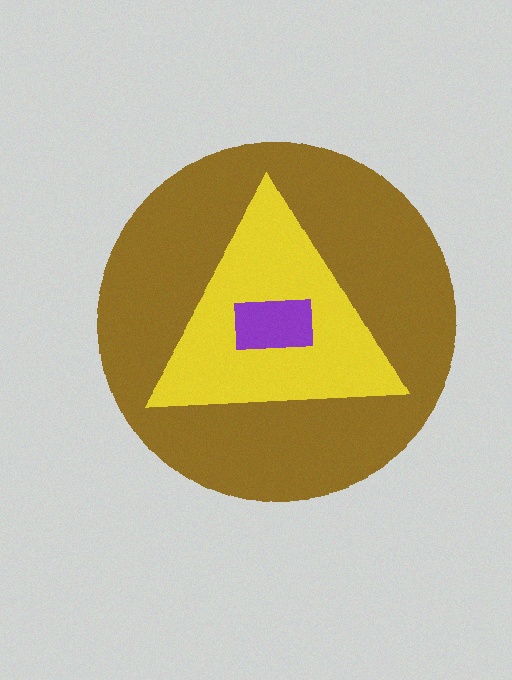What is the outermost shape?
The brown circle.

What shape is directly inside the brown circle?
The yellow triangle.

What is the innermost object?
The purple rectangle.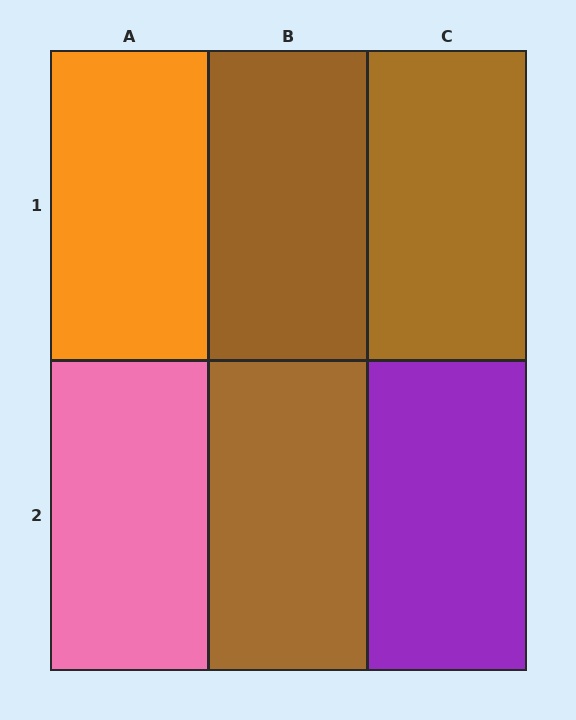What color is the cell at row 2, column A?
Pink.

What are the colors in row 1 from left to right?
Orange, brown, brown.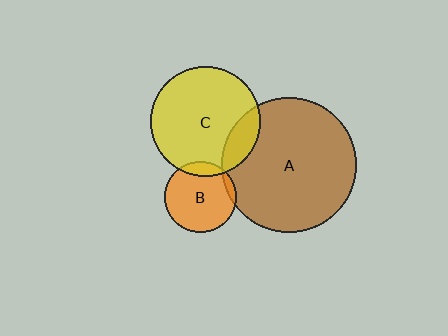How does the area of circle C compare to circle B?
Approximately 2.4 times.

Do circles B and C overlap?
Yes.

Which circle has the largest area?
Circle A (brown).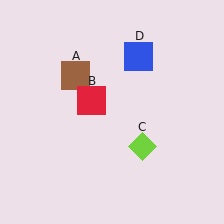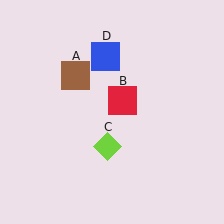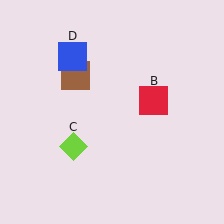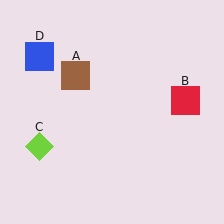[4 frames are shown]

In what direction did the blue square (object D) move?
The blue square (object D) moved left.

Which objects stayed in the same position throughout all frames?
Brown square (object A) remained stationary.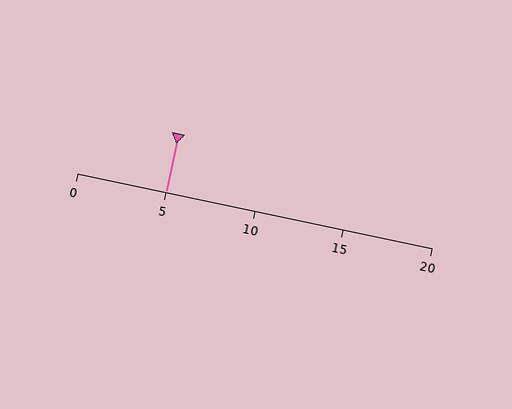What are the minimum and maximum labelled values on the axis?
The axis runs from 0 to 20.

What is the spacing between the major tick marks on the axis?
The major ticks are spaced 5 apart.